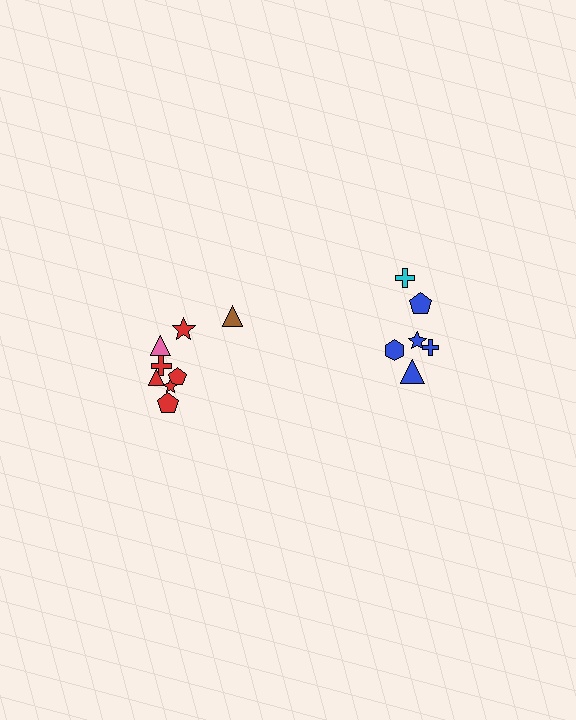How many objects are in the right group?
There are 6 objects.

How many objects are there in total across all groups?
There are 14 objects.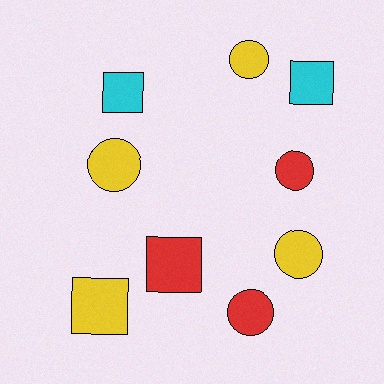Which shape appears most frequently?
Circle, with 5 objects.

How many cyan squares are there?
There are 2 cyan squares.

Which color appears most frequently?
Yellow, with 4 objects.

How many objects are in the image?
There are 9 objects.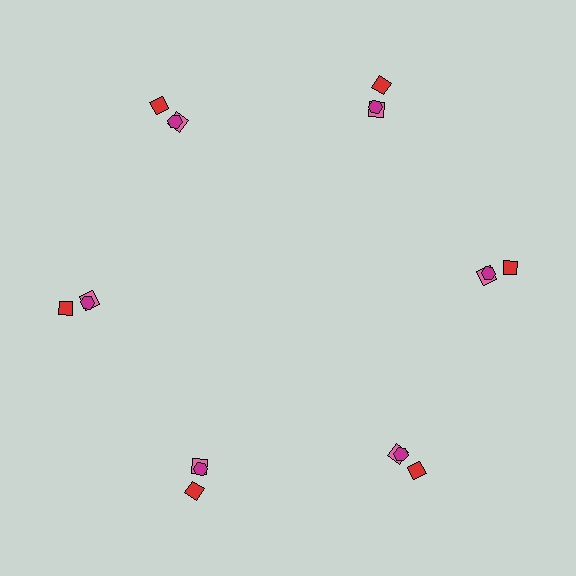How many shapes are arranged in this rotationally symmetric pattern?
There are 18 shapes, arranged in 6 groups of 3.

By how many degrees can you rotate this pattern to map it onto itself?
The pattern maps onto itself every 60 degrees of rotation.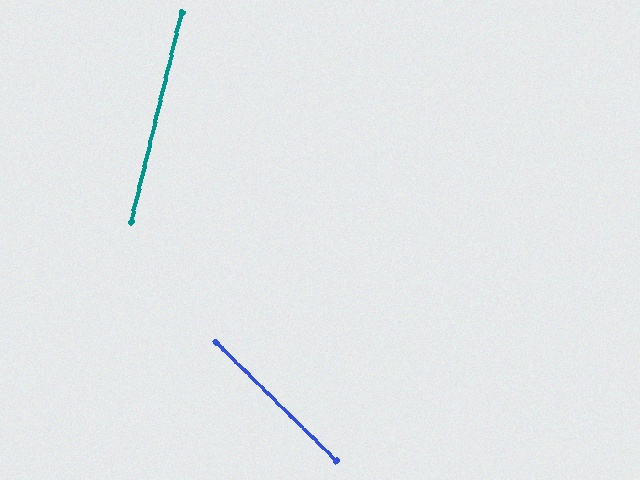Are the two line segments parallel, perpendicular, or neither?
Neither parallel nor perpendicular — they differ by about 59°.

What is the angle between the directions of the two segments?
Approximately 59 degrees.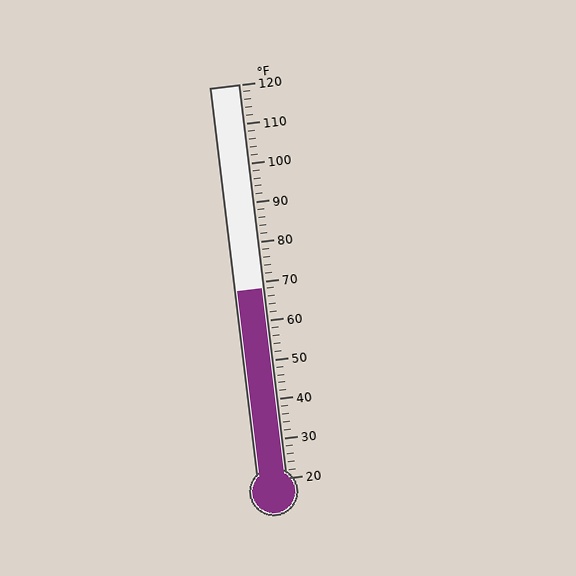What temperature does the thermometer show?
The thermometer shows approximately 68°F.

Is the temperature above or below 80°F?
The temperature is below 80°F.